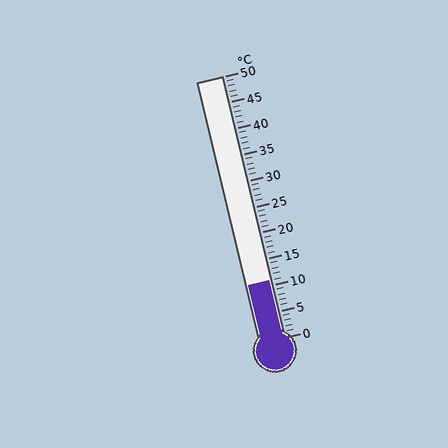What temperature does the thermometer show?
The thermometer shows approximately 11°C.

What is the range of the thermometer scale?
The thermometer scale ranges from 0°C to 50°C.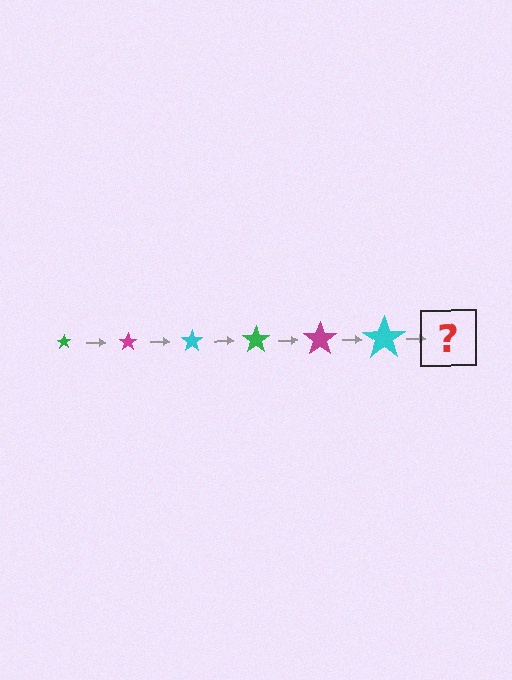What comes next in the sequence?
The next element should be a green star, larger than the previous one.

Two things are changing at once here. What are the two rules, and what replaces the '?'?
The two rules are that the star grows larger each step and the color cycles through green, magenta, and cyan. The '?' should be a green star, larger than the previous one.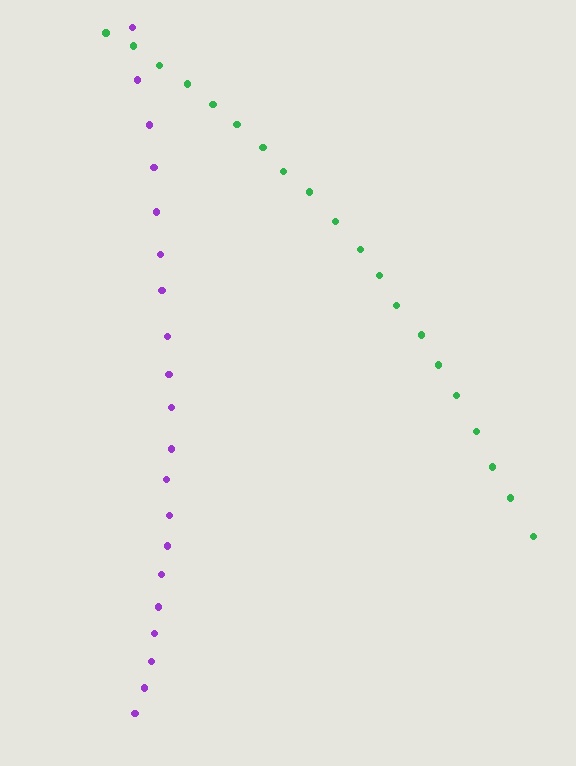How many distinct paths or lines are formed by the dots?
There are 2 distinct paths.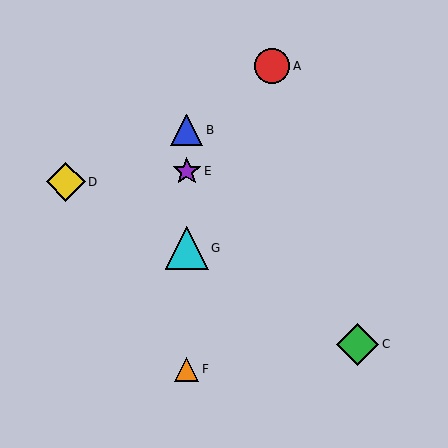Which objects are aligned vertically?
Objects B, E, F, G are aligned vertically.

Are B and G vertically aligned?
Yes, both are at x≈187.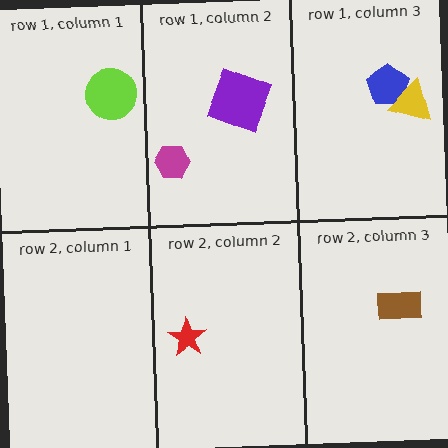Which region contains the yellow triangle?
The row 1, column 3 region.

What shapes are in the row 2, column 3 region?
The brown rectangle.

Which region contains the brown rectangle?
The row 2, column 3 region.